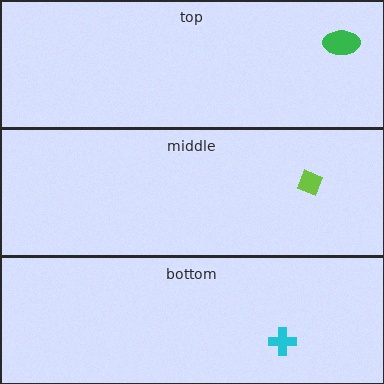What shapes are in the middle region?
The lime diamond.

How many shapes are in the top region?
1.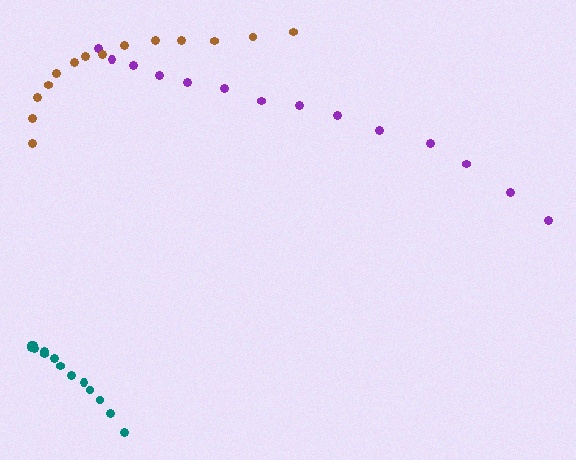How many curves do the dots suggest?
There are 3 distinct paths.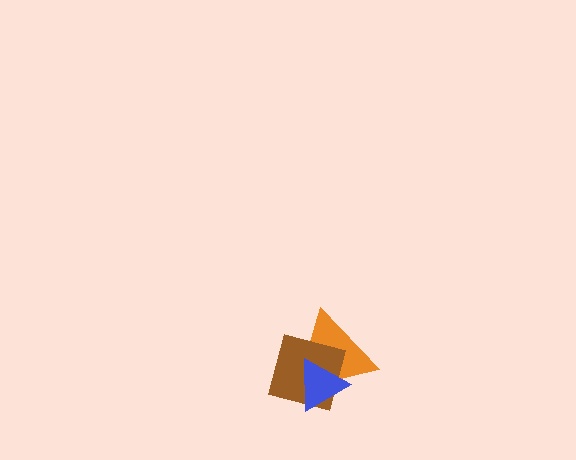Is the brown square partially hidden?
Yes, it is partially covered by another shape.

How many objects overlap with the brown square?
2 objects overlap with the brown square.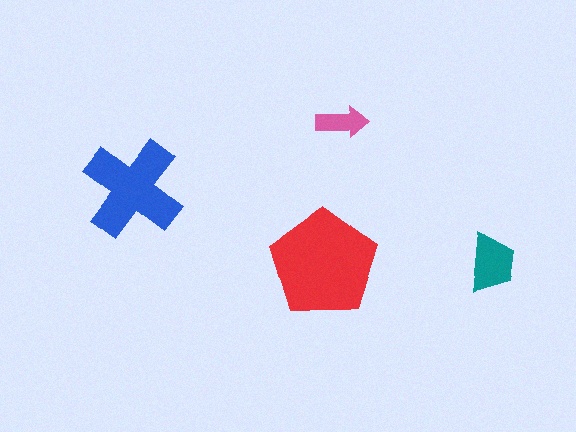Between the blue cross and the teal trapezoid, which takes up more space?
The blue cross.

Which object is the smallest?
The pink arrow.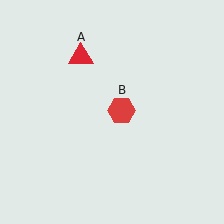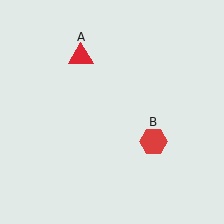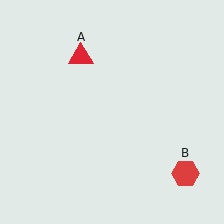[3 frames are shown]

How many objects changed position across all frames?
1 object changed position: red hexagon (object B).